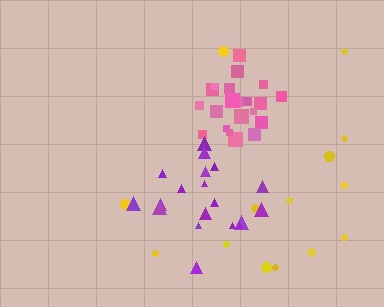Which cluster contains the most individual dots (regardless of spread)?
Pink (21).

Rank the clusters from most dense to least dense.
pink, purple, yellow.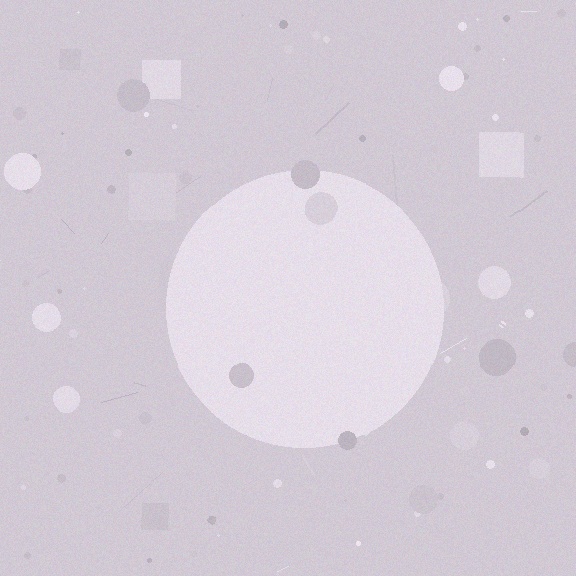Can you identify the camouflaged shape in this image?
The camouflaged shape is a circle.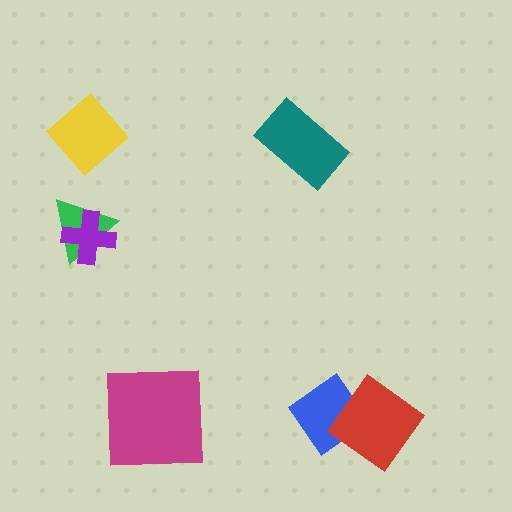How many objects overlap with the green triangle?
1 object overlaps with the green triangle.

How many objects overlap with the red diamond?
1 object overlaps with the red diamond.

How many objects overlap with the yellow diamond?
0 objects overlap with the yellow diamond.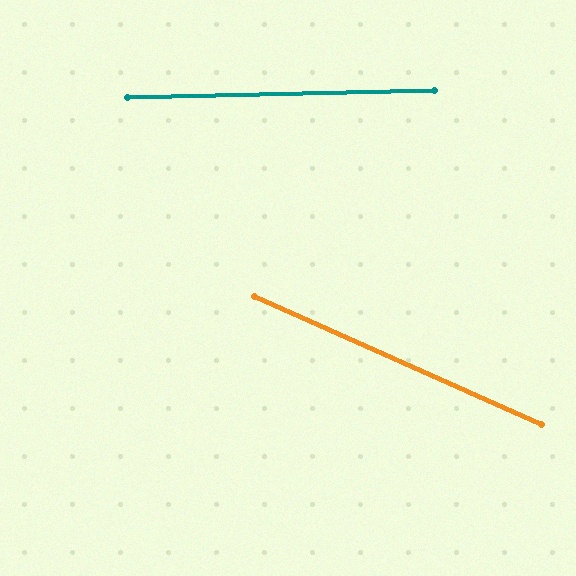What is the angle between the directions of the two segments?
Approximately 25 degrees.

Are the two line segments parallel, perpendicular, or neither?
Neither parallel nor perpendicular — they differ by about 25°.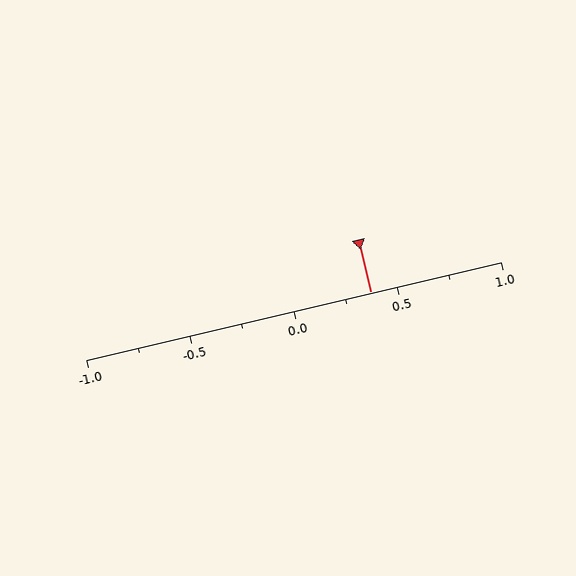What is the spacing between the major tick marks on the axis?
The major ticks are spaced 0.5 apart.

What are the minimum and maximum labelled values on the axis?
The axis runs from -1.0 to 1.0.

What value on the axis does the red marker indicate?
The marker indicates approximately 0.38.